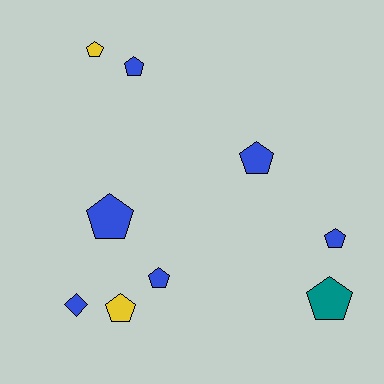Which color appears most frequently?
Blue, with 6 objects.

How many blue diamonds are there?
There is 1 blue diamond.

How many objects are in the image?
There are 9 objects.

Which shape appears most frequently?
Pentagon, with 8 objects.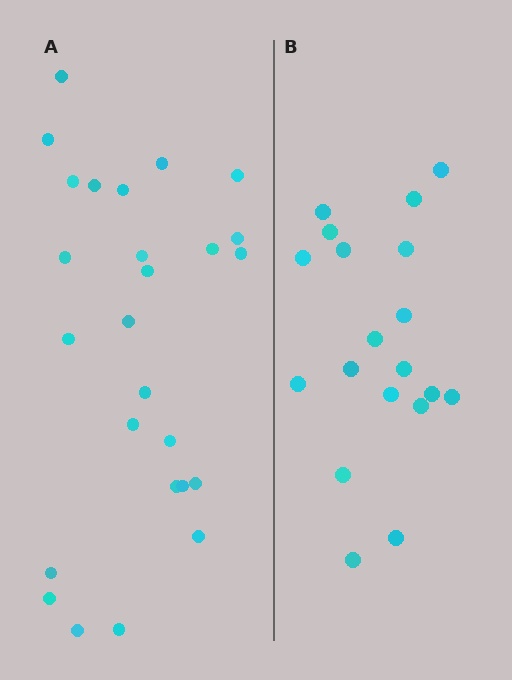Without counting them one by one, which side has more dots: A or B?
Region A (the left region) has more dots.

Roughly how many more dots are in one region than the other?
Region A has roughly 8 or so more dots than region B.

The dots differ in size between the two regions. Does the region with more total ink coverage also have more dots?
No. Region B has more total ink coverage because its dots are larger, but region A actually contains more individual dots. Total area can be misleading — the number of items is what matters here.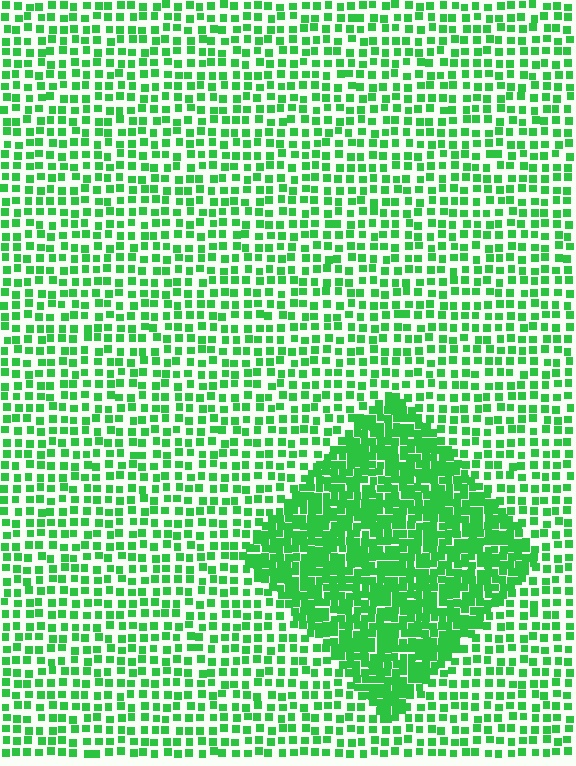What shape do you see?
I see a diamond.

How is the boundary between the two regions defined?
The boundary is defined by a change in element density (approximately 2.2x ratio). All elements are the same color, size, and shape.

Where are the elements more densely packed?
The elements are more densely packed inside the diamond boundary.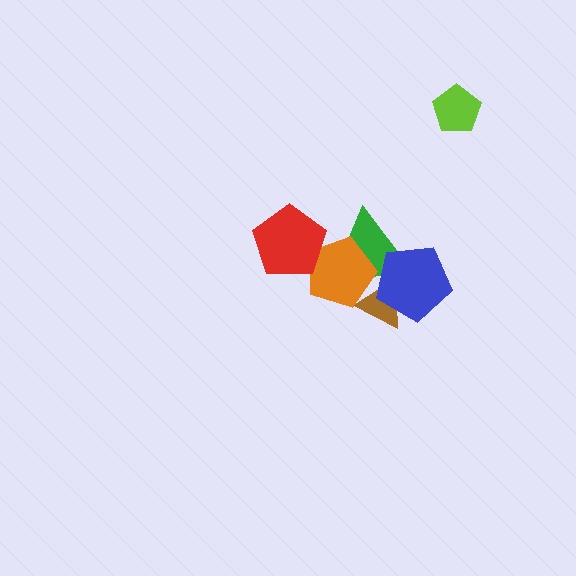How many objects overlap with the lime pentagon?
0 objects overlap with the lime pentagon.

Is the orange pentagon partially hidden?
Yes, it is partially covered by another shape.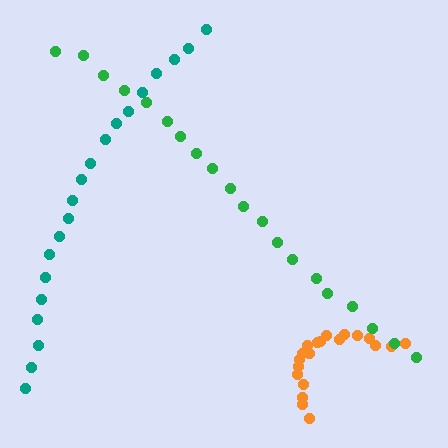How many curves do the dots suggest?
There are 3 distinct paths.